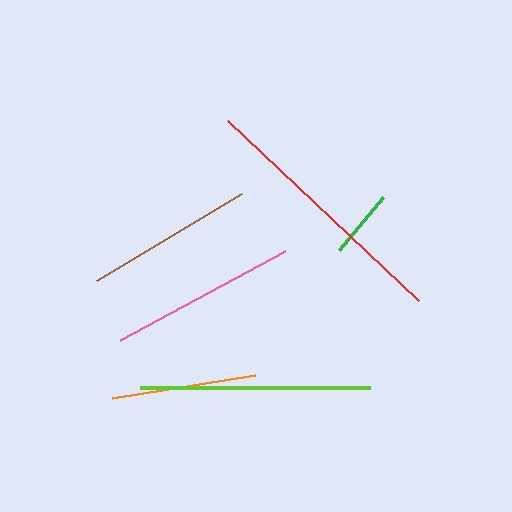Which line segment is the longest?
The red line is the longest at approximately 262 pixels.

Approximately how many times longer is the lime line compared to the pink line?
The lime line is approximately 1.2 times the length of the pink line.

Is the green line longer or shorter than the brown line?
The brown line is longer than the green line.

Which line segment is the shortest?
The green line is the shortest at approximately 70 pixels.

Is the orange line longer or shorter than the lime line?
The lime line is longer than the orange line.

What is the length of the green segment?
The green segment is approximately 70 pixels long.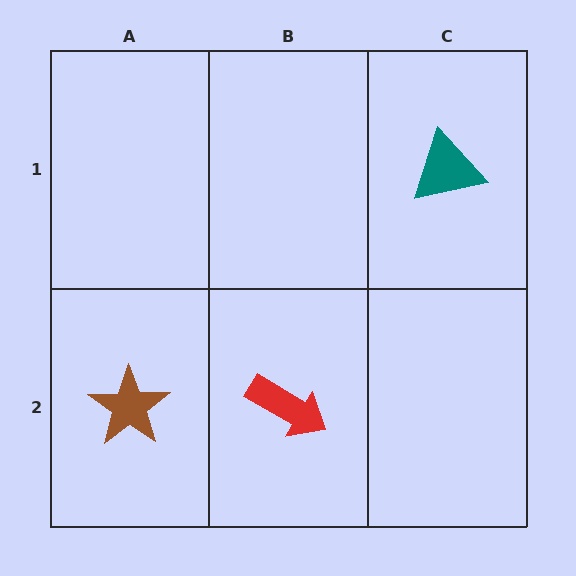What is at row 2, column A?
A brown star.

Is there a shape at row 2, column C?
No, that cell is empty.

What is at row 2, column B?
A red arrow.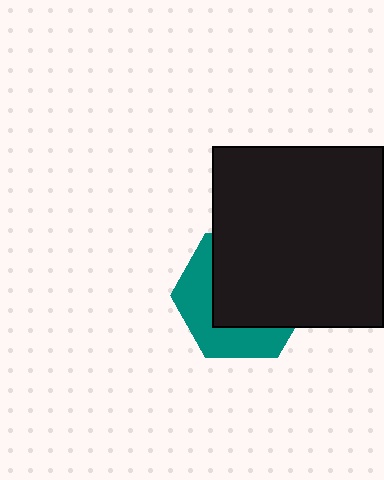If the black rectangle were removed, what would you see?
You would see the complete teal hexagon.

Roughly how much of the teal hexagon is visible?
A small part of it is visible (roughly 39%).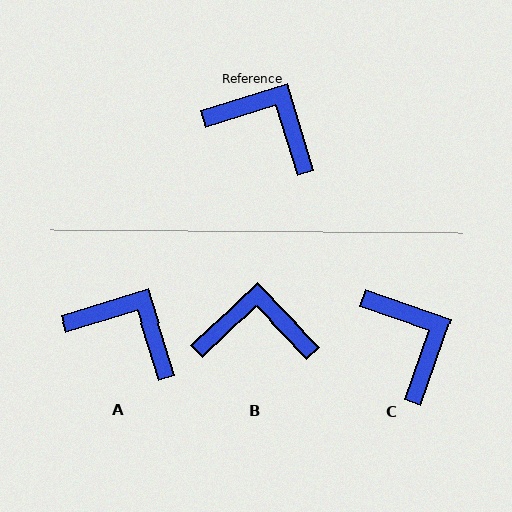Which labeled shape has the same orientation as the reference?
A.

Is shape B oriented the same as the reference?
No, it is off by about 27 degrees.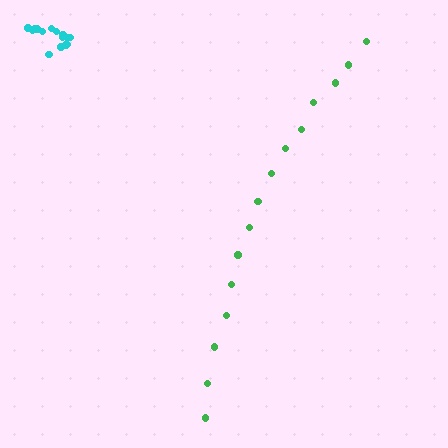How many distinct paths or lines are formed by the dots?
There are 2 distinct paths.